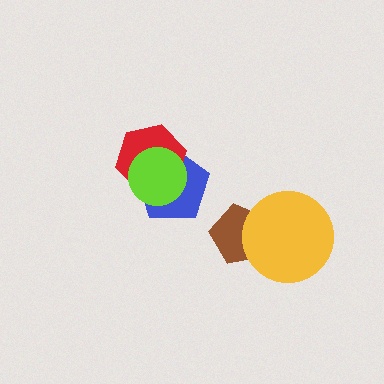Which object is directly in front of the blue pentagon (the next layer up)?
The red hexagon is directly in front of the blue pentagon.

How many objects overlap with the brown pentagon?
1 object overlaps with the brown pentagon.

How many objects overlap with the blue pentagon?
2 objects overlap with the blue pentagon.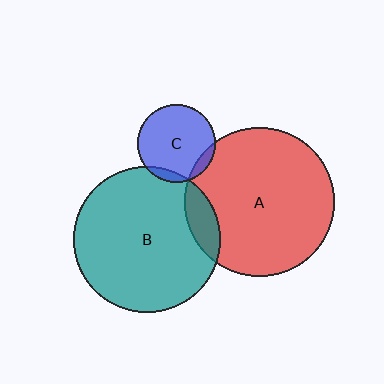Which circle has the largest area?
Circle A (red).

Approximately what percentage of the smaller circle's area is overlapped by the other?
Approximately 10%.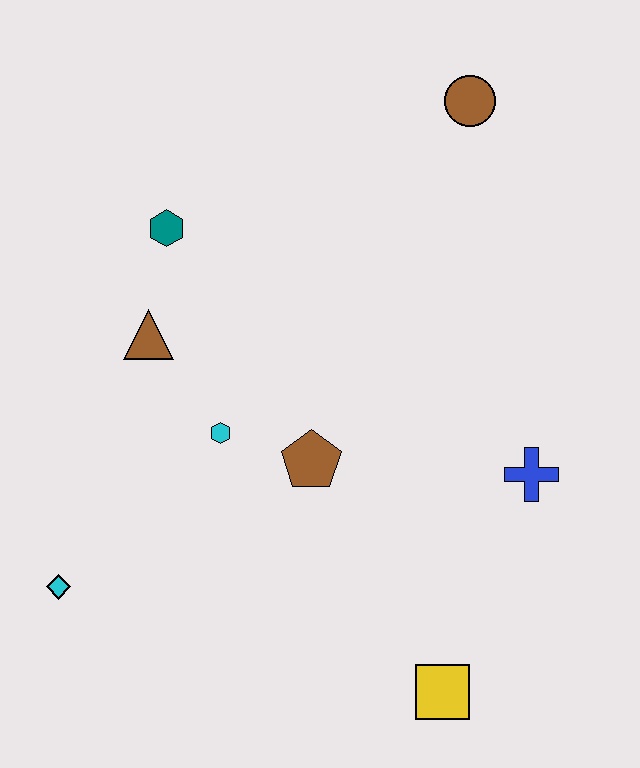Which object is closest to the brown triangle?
The teal hexagon is closest to the brown triangle.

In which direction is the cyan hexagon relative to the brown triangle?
The cyan hexagon is below the brown triangle.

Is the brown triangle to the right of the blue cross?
No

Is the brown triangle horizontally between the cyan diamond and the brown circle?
Yes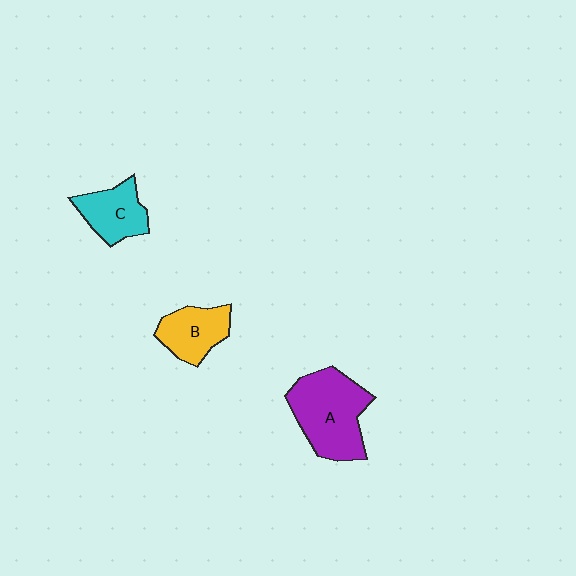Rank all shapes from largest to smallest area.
From largest to smallest: A (purple), C (cyan), B (yellow).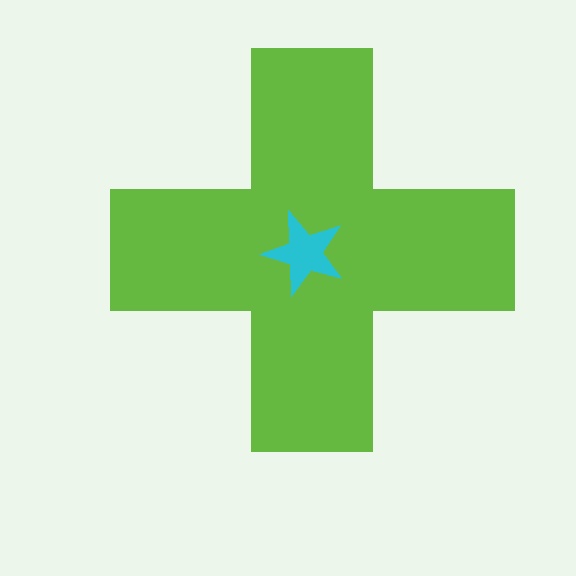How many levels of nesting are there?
2.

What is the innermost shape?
The cyan star.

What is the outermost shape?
The lime cross.